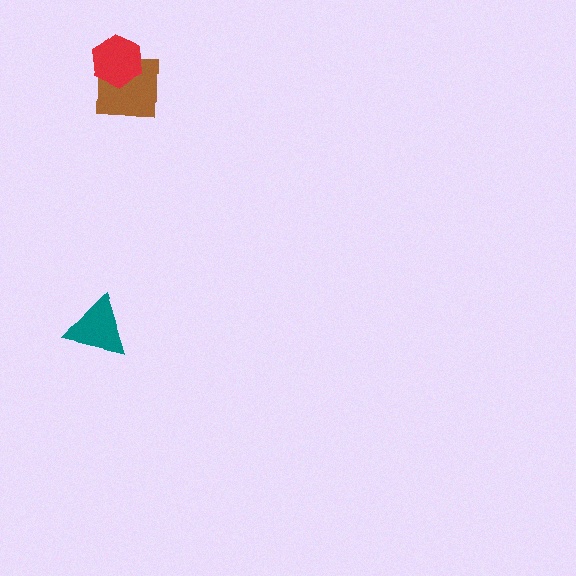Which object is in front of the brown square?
The red hexagon is in front of the brown square.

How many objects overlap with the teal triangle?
0 objects overlap with the teal triangle.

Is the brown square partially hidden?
Yes, it is partially covered by another shape.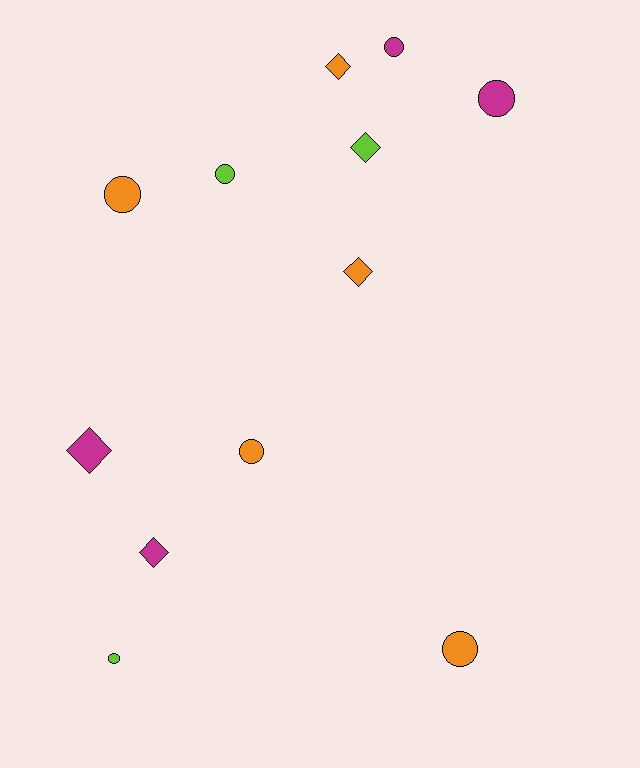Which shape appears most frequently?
Circle, with 7 objects.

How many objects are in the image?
There are 12 objects.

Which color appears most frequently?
Orange, with 5 objects.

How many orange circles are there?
There are 3 orange circles.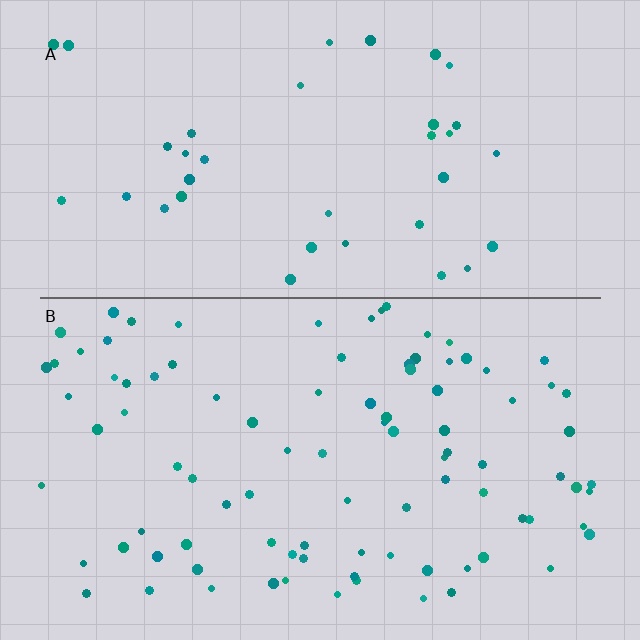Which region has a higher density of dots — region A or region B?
B (the bottom).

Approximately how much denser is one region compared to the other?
Approximately 2.5× — region B over region A.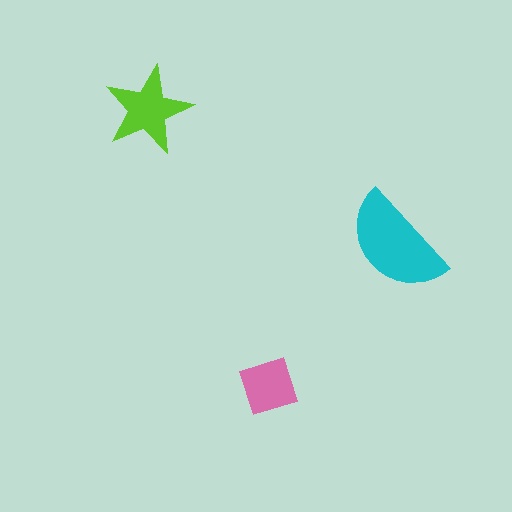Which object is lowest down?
The pink diamond is bottommost.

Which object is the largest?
The cyan semicircle.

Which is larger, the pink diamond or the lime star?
The lime star.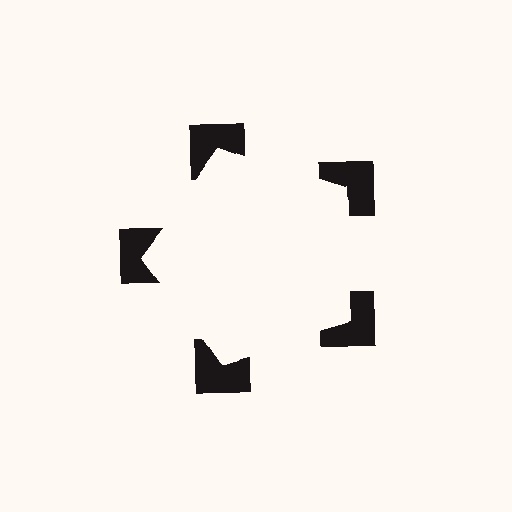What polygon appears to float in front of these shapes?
An illusory pentagon — its edges are inferred from the aligned wedge cuts in the notched squares, not physically drawn.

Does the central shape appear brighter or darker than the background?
It typically appears slightly brighter than the background, even though no actual brightness change is drawn.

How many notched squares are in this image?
There are 5 — one at each vertex of the illusory pentagon.